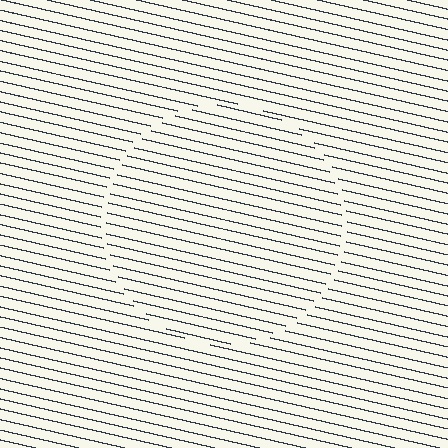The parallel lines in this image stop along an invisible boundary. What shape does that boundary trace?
An illusory circle. The interior of the shape contains the same grating, shifted by half a period — the contour is defined by the phase discontinuity where line-ends from the inner and outer gratings abut.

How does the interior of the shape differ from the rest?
The interior of the shape contains the same grating, shifted by half a period — the contour is defined by the phase discontinuity where line-ends from the inner and outer gratings abut.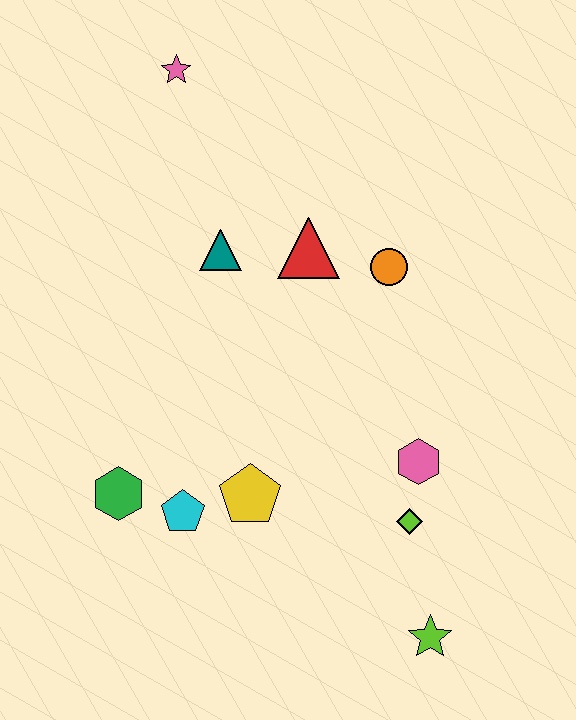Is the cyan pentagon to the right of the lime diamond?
No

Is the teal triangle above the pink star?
No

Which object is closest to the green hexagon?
The cyan pentagon is closest to the green hexagon.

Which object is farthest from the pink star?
The lime star is farthest from the pink star.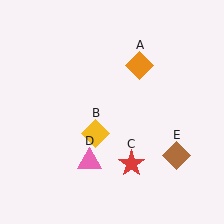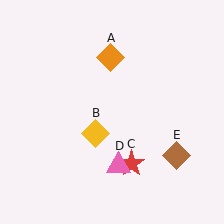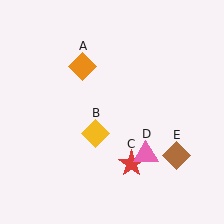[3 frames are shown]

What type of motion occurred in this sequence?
The orange diamond (object A), pink triangle (object D) rotated counterclockwise around the center of the scene.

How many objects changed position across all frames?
2 objects changed position: orange diamond (object A), pink triangle (object D).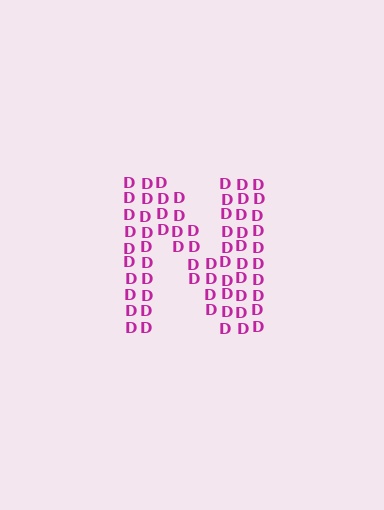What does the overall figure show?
The overall figure shows the letter N.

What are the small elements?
The small elements are letter D's.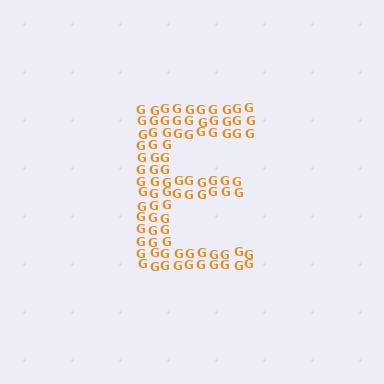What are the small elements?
The small elements are letter G's.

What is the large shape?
The large shape is the letter E.